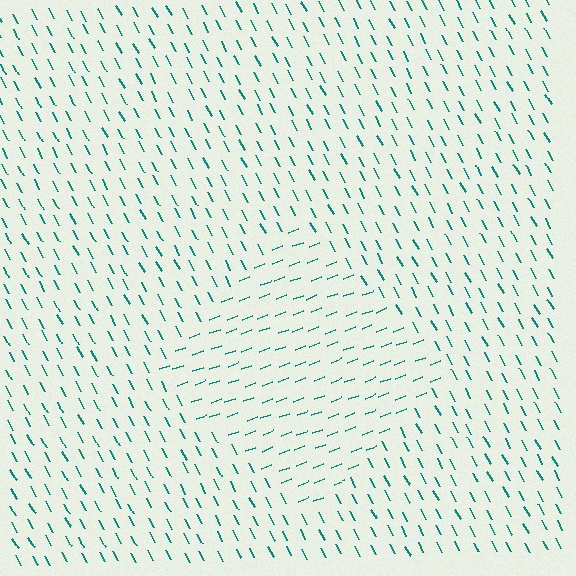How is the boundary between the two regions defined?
The boundary is defined purely by a change in line orientation (approximately 82 degrees difference). All lines are the same color and thickness.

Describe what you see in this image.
The image is filled with small teal line segments. A diamond region in the image has lines oriented differently from the surrounding lines, creating a visible texture boundary.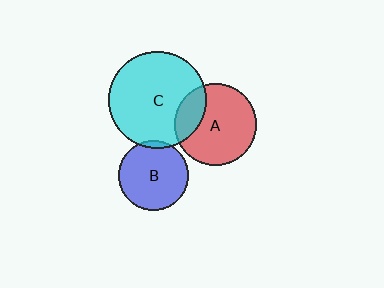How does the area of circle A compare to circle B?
Approximately 1.4 times.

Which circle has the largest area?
Circle C (cyan).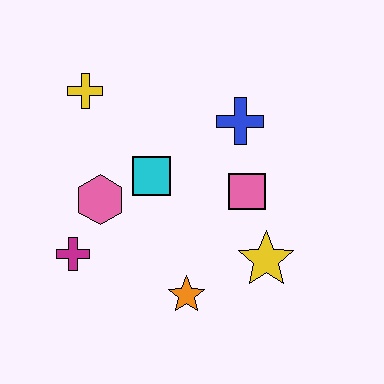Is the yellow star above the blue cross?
No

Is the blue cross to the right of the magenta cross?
Yes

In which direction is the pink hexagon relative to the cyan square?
The pink hexagon is to the left of the cyan square.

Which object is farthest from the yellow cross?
The yellow star is farthest from the yellow cross.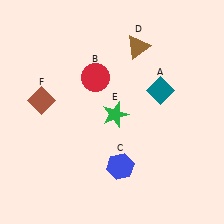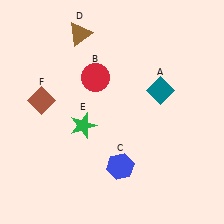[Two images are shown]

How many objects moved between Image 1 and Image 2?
2 objects moved between the two images.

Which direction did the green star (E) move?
The green star (E) moved left.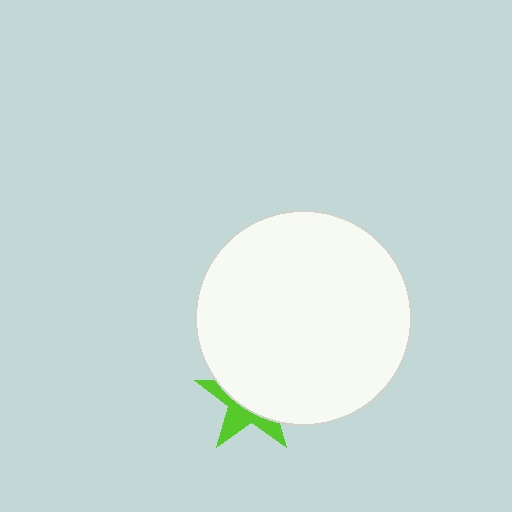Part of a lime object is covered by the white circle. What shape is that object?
It is a star.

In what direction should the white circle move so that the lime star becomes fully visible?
The white circle should move up. That is the shortest direction to clear the overlap and leave the lime star fully visible.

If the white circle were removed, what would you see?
You would see the complete lime star.